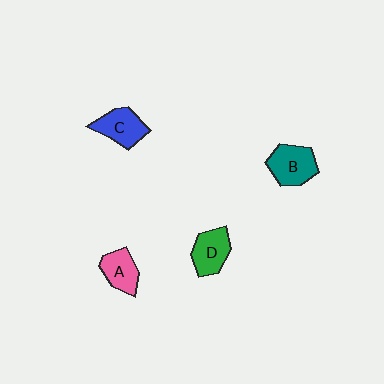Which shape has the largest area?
Shape B (teal).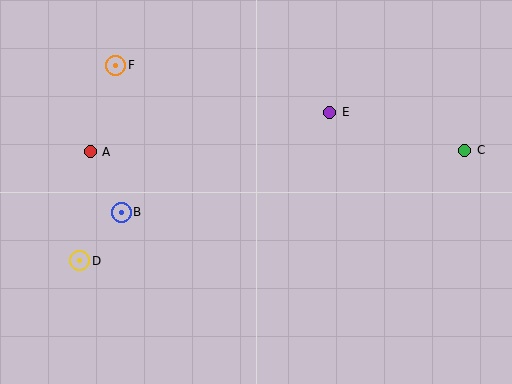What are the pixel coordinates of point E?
Point E is at (330, 112).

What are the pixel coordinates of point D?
Point D is at (80, 261).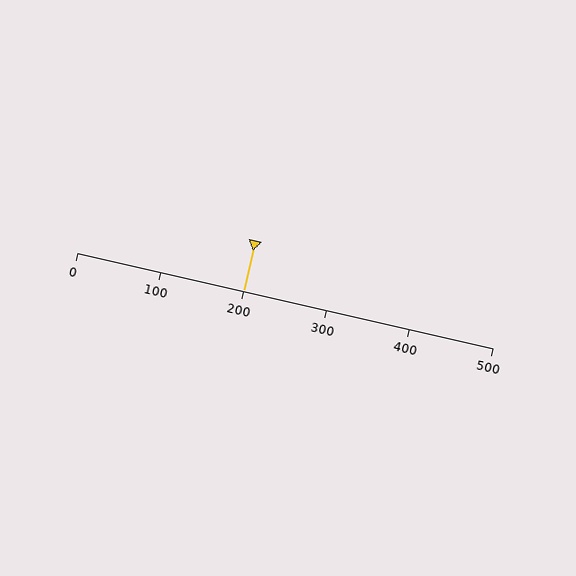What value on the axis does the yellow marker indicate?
The marker indicates approximately 200.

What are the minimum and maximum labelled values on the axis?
The axis runs from 0 to 500.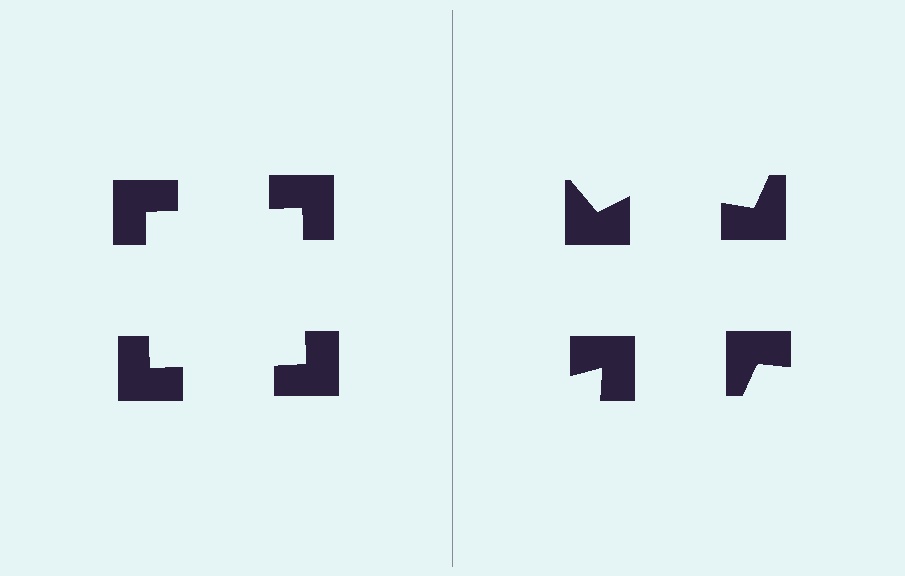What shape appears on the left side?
An illusory square.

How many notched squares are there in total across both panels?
8 — 4 on each side.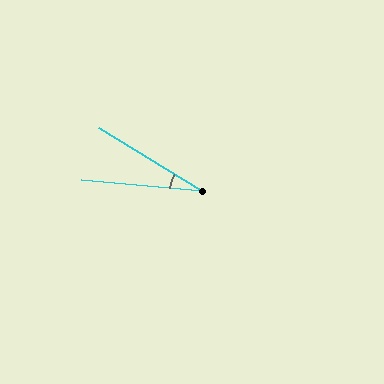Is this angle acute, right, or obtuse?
It is acute.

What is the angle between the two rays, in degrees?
Approximately 26 degrees.